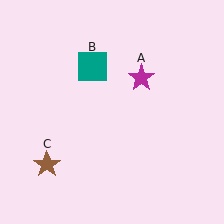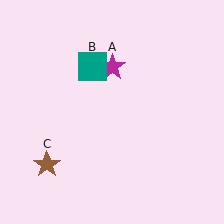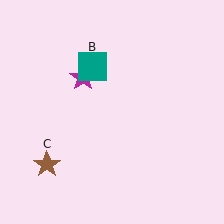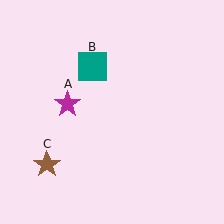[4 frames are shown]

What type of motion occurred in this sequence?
The magenta star (object A) rotated counterclockwise around the center of the scene.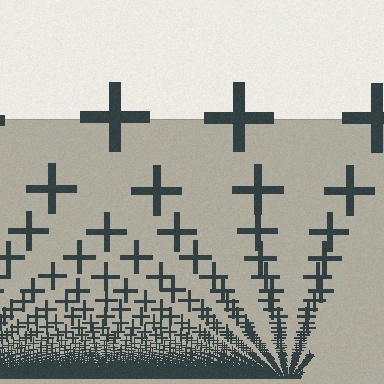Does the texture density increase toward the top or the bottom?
Density increases toward the bottom.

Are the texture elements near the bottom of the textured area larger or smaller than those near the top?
Smaller. The gradient is inverted — elements near the bottom are smaller and denser.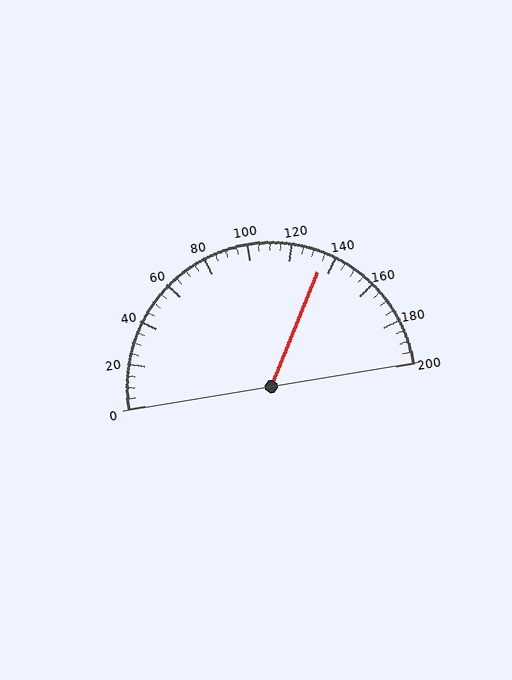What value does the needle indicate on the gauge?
The needle indicates approximately 135.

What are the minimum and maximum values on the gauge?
The gauge ranges from 0 to 200.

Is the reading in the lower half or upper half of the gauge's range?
The reading is in the upper half of the range (0 to 200).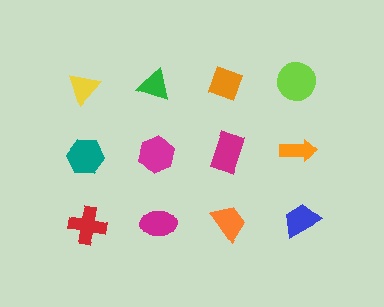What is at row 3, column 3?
An orange trapezoid.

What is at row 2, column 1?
A teal hexagon.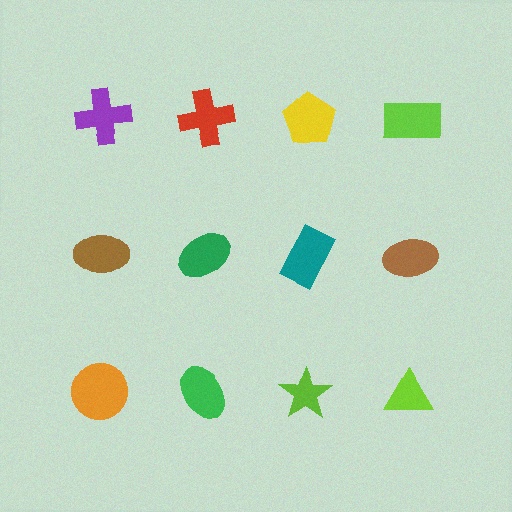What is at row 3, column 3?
A lime star.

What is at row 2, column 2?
A green ellipse.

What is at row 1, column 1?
A purple cross.